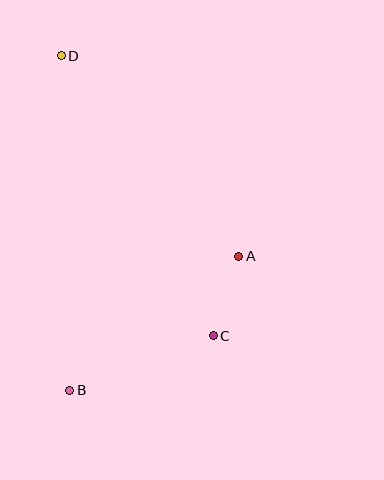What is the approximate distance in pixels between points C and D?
The distance between C and D is approximately 319 pixels.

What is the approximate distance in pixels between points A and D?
The distance between A and D is approximately 268 pixels.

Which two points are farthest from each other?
Points B and D are farthest from each other.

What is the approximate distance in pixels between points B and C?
The distance between B and C is approximately 153 pixels.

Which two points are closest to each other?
Points A and C are closest to each other.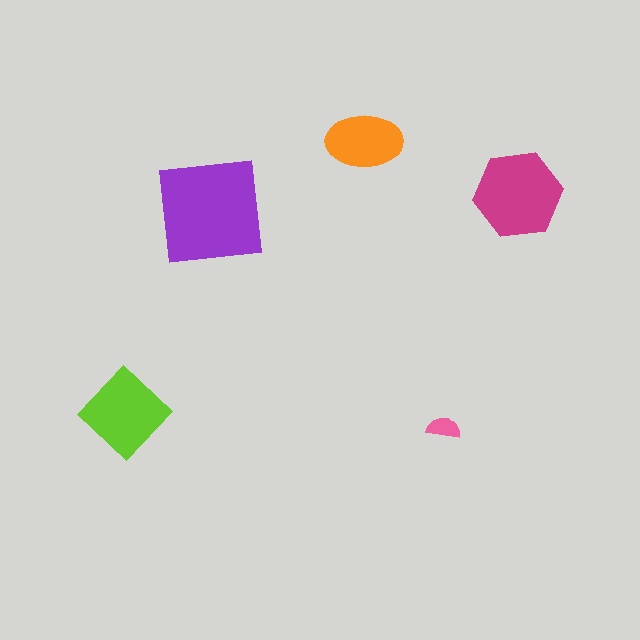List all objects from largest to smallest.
The purple square, the magenta hexagon, the lime diamond, the orange ellipse, the pink semicircle.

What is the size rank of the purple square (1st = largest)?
1st.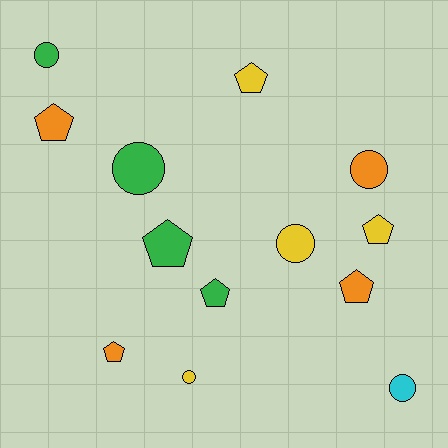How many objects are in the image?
There are 13 objects.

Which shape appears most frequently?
Pentagon, with 7 objects.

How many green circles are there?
There are 2 green circles.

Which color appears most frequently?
Yellow, with 4 objects.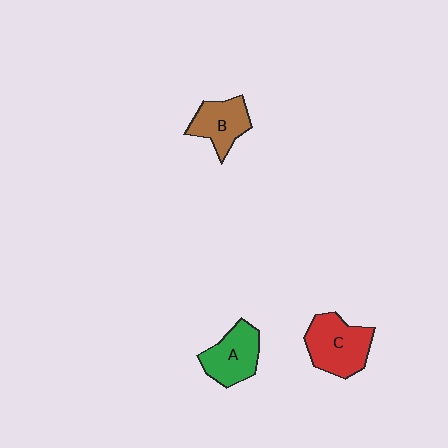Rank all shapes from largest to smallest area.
From largest to smallest: C (red), A (green), B (brown).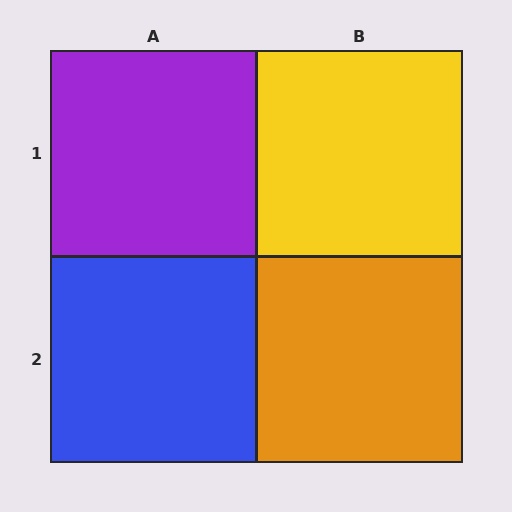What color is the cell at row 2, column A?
Blue.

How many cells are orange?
1 cell is orange.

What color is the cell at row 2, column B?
Orange.